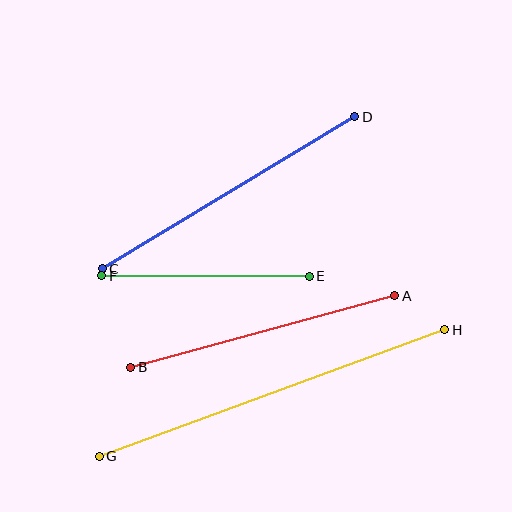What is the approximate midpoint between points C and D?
The midpoint is at approximately (228, 193) pixels.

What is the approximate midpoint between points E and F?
The midpoint is at approximately (205, 276) pixels.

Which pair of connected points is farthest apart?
Points G and H are farthest apart.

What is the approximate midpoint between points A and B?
The midpoint is at approximately (263, 332) pixels.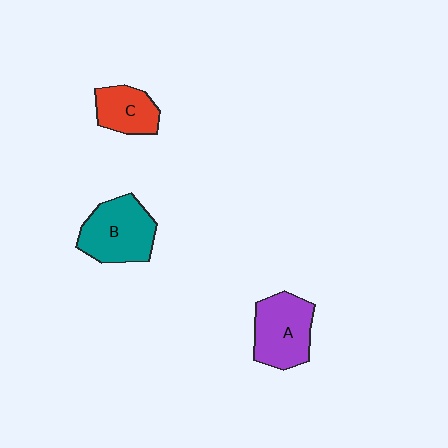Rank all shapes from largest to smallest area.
From largest to smallest: B (teal), A (purple), C (red).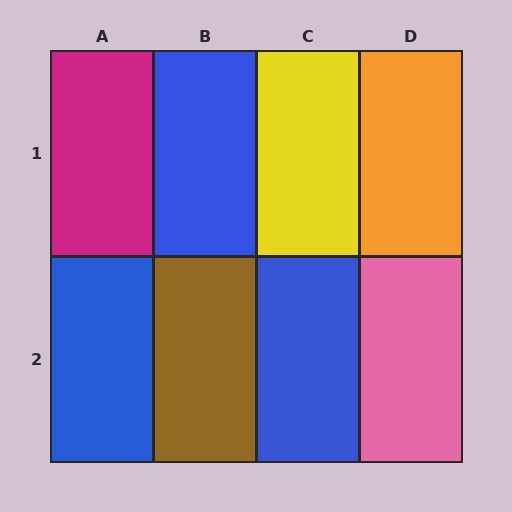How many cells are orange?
1 cell is orange.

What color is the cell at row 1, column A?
Magenta.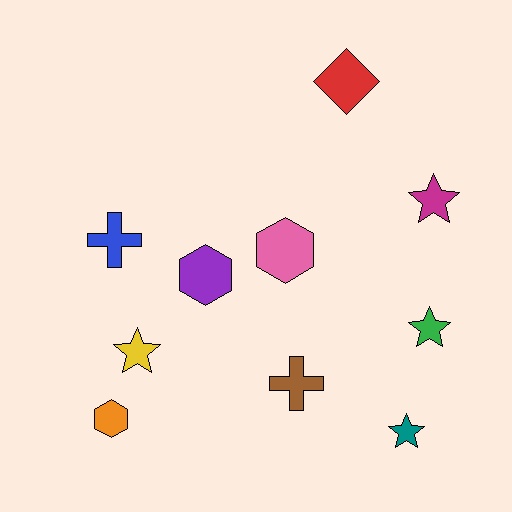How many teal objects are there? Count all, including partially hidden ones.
There is 1 teal object.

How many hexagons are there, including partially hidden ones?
There are 3 hexagons.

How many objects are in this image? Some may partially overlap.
There are 10 objects.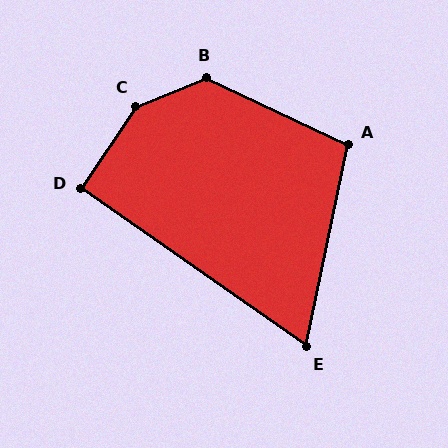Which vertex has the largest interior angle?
C, at approximately 145 degrees.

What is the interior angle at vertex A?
Approximately 104 degrees (obtuse).